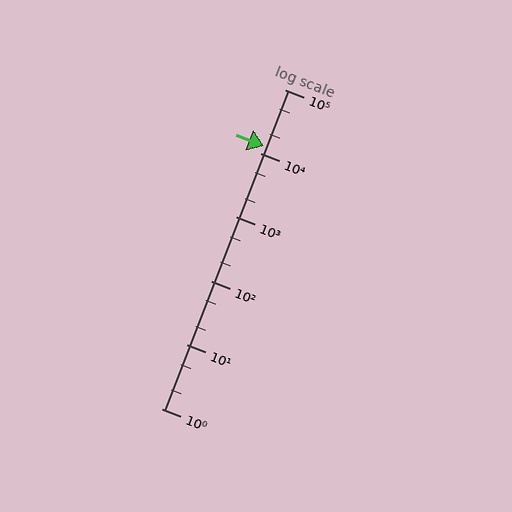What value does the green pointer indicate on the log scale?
The pointer indicates approximately 13000.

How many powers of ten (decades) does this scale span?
The scale spans 5 decades, from 1 to 100000.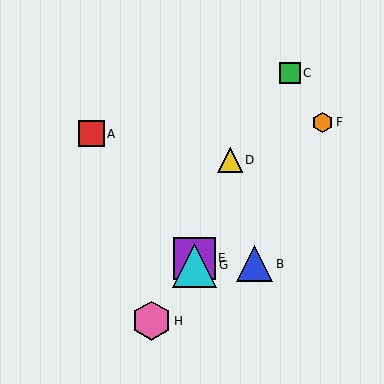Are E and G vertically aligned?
Yes, both are at x≈194.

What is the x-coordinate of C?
Object C is at x≈290.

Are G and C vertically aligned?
No, G is at x≈194 and C is at x≈290.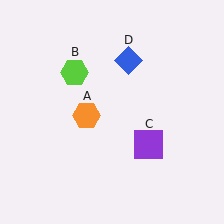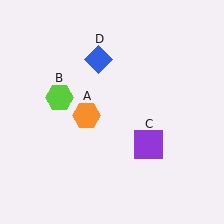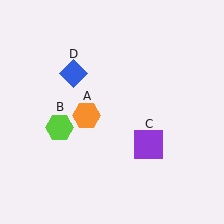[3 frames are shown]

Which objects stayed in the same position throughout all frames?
Orange hexagon (object A) and purple square (object C) remained stationary.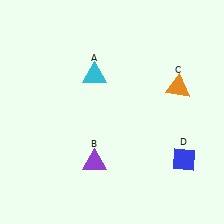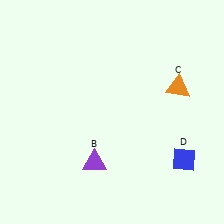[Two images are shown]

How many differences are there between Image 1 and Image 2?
There is 1 difference between the two images.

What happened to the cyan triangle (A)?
The cyan triangle (A) was removed in Image 2. It was in the top-left area of Image 1.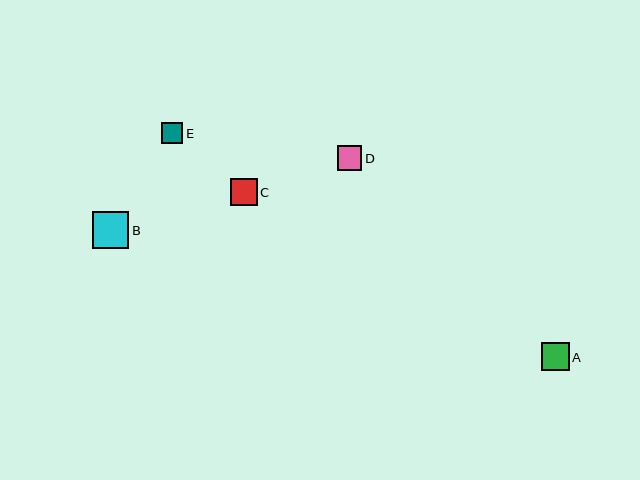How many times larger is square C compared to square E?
Square C is approximately 1.3 times the size of square E.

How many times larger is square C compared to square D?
Square C is approximately 1.1 times the size of square D.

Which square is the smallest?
Square E is the smallest with a size of approximately 21 pixels.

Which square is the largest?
Square B is the largest with a size of approximately 37 pixels.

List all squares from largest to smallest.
From largest to smallest: B, A, C, D, E.